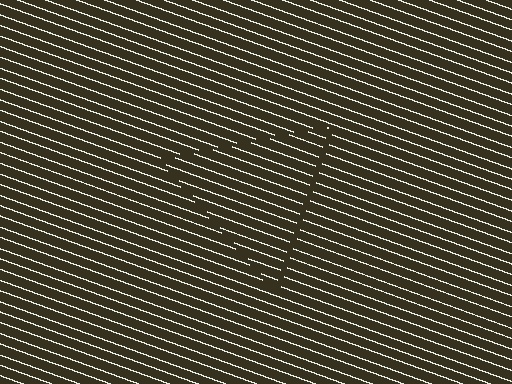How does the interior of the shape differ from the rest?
The interior of the shape contains the same grating, shifted by half a period — the contour is defined by the phase discontinuity where line-ends from the inner and outer gratings abut.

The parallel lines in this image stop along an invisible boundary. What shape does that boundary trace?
An illusory triangle. The interior of the shape contains the same grating, shifted by half a period — the contour is defined by the phase discontinuity where line-ends from the inner and outer gratings abut.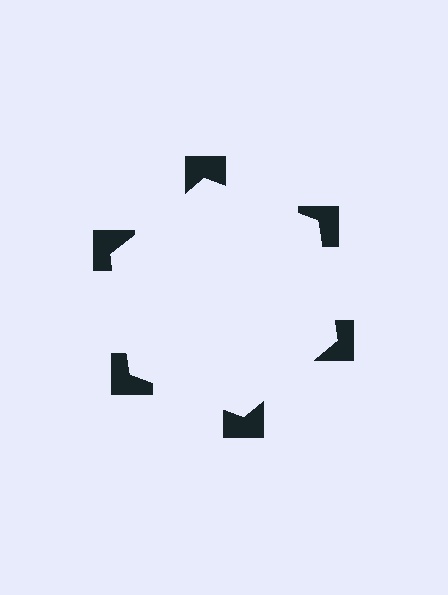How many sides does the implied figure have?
6 sides.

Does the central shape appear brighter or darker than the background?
It typically appears slightly brighter than the background, even though no actual brightness change is drawn.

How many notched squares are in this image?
There are 6 — one at each vertex of the illusory hexagon.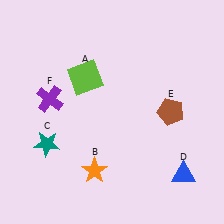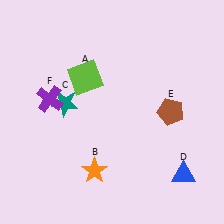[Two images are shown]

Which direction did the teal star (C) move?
The teal star (C) moved up.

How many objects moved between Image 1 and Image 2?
1 object moved between the two images.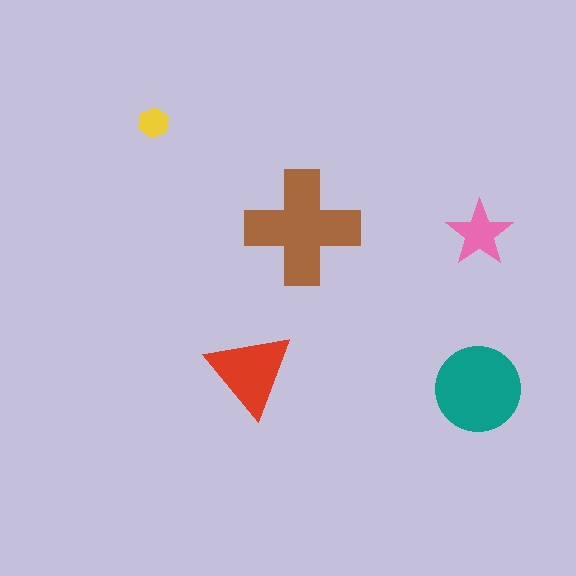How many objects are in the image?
There are 5 objects in the image.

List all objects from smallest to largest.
The yellow hexagon, the pink star, the red triangle, the teal circle, the brown cross.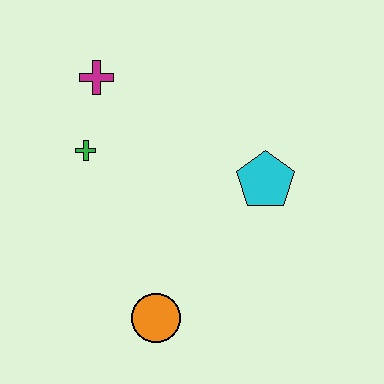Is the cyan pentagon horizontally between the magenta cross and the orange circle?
No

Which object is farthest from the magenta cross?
The orange circle is farthest from the magenta cross.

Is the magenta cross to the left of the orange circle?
Yes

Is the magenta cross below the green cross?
No